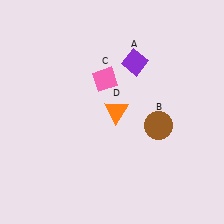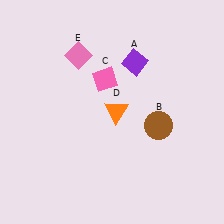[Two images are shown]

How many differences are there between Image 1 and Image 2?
There is 1 difference between the two images.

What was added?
A pink diamond (E) was added in Image 2.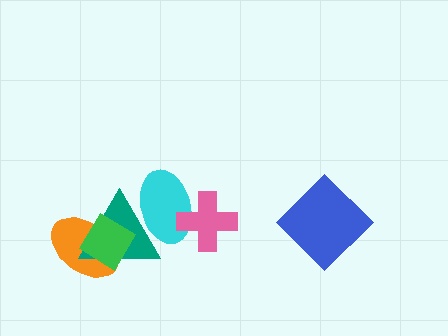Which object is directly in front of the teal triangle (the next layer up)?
The cyan ellipse is directly in front of the teal triangle.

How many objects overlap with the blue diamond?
0 objects overlap with the blue diamond.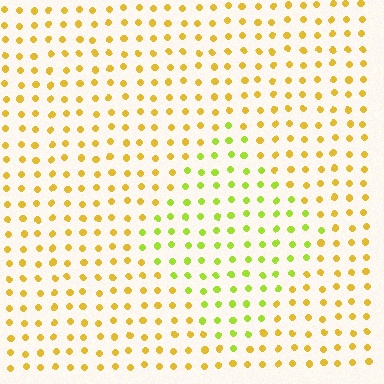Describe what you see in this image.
The image is filled with small yellow elements in a uniform arrangement. A diamond-shaped region is visible where the elements are tinted to a slightly different hue, forming a subtle color boundary.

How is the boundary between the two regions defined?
The boundary is defined purely by a slight shift in hue (about 37 degrees). Spacing, size, and orientation are identical on both sides.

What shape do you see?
I see a diamond.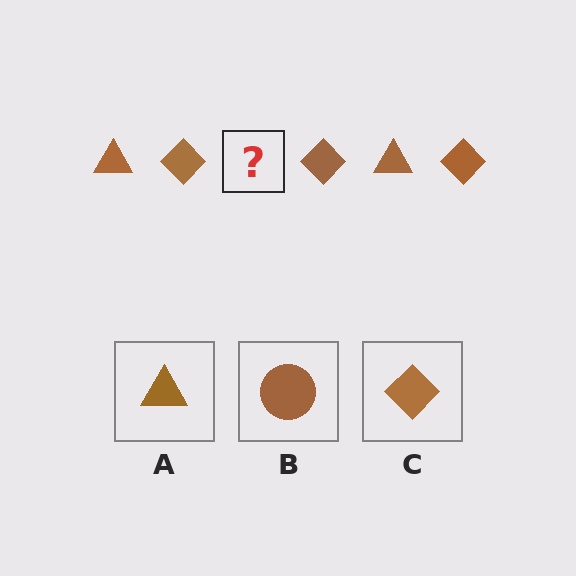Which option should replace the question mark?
Option A.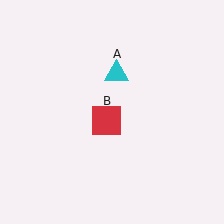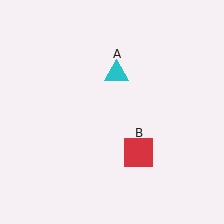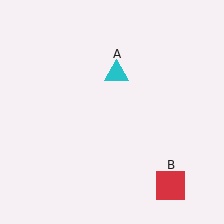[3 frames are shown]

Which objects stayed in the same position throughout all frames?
Cyan triangle (object A) remained stationary.